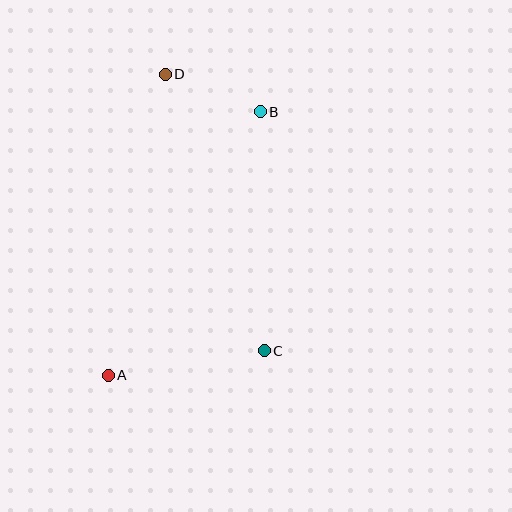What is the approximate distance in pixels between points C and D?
The distance between C and D is approximately 294 pixels.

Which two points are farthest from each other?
Points A and D are farthest from each other.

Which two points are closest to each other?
Points B and D are closest to each other.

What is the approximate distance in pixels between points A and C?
The distance between A and C is approximately 158 pixels.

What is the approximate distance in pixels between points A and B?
The distance between A and B is approximately 304 pixels.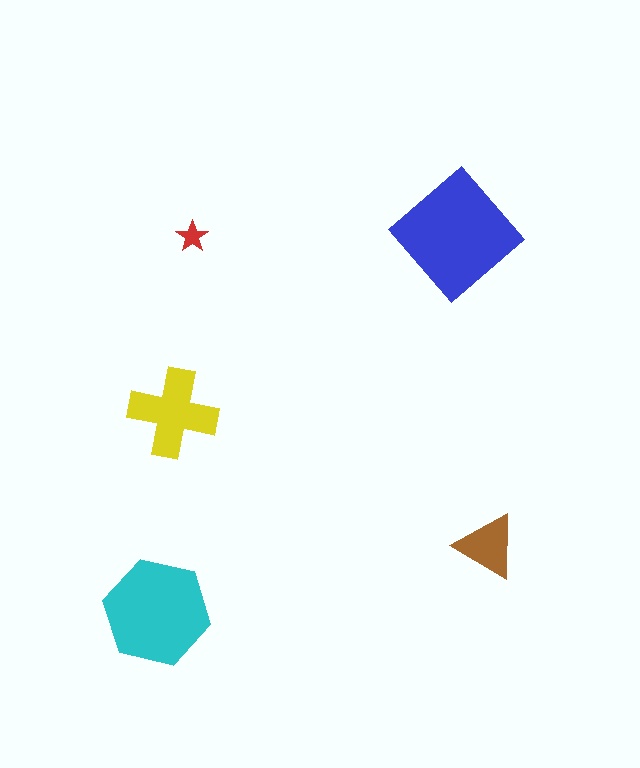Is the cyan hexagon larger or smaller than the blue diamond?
Smaller.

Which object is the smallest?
The red star.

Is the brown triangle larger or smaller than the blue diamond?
Smaller.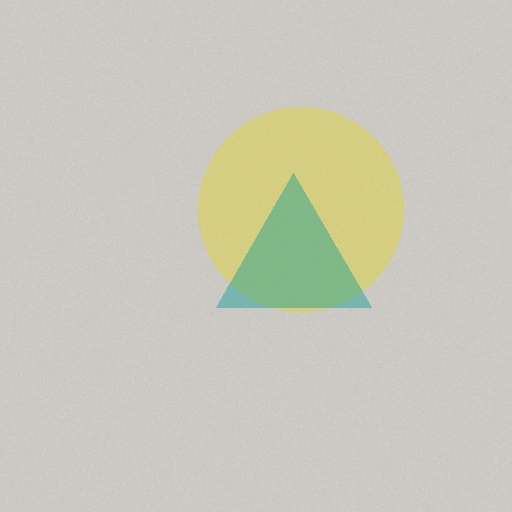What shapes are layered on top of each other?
The layered shapes are: a yellow circle, a teal triangle.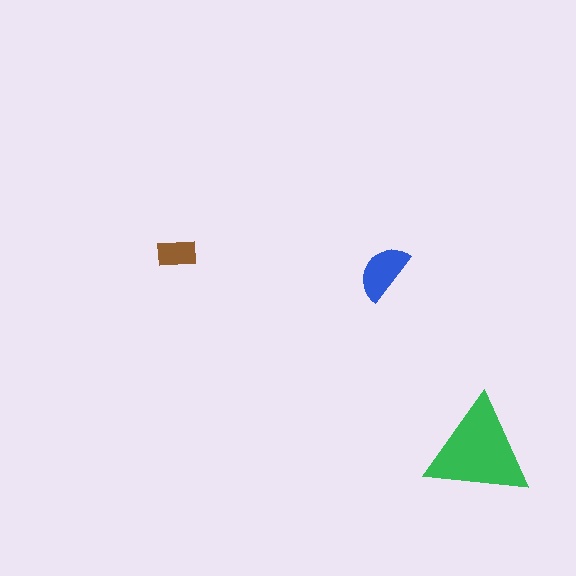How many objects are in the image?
There are 3 objects in the image.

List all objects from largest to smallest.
The green triangle, the blue semicircle, the brown rectangle.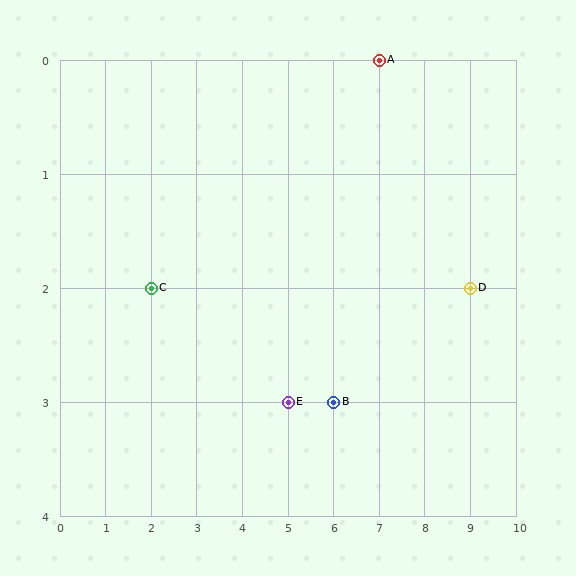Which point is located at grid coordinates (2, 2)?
Point C is at (2, 2).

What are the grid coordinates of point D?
Point D is at grid coordinates (9, 2).